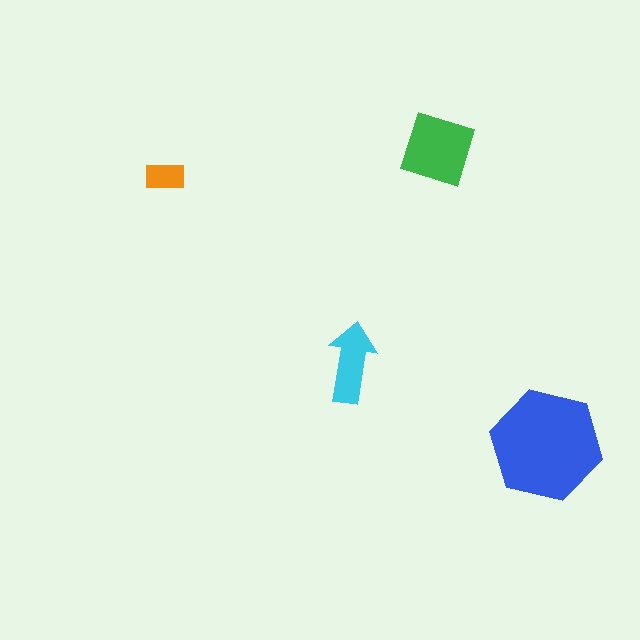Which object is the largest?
The blue hexagon.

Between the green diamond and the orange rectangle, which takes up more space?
The green diamond.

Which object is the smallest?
The orange rectangle.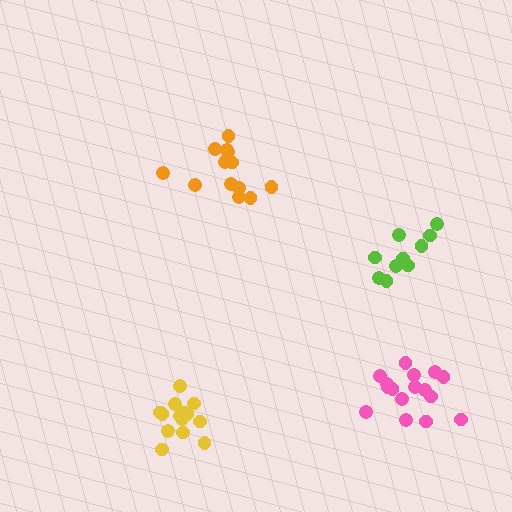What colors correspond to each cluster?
The clusters are colored: orange, yellow, pink, lime.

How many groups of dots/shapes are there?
There are 4 groups.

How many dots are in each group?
Group 1: 13 dots, Group 2: 15 dots, Group 3: 16 dots, Group 4: 10 dots (54 total).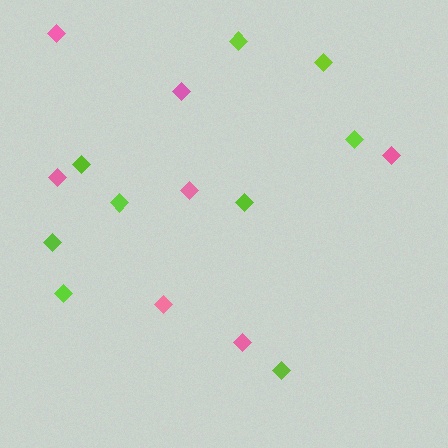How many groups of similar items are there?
There are 2 groups: one group of pink diamonds (7) and one group of lime diamonds (9).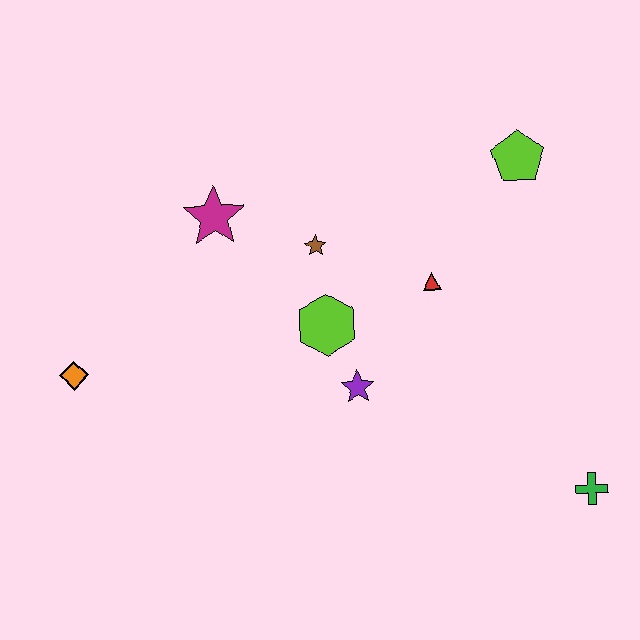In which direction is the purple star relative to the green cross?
The purple star is to the left of the green cross.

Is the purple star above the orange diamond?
No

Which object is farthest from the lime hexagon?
The green cross is farthest from the lime hexagon.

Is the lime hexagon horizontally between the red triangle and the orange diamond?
Yes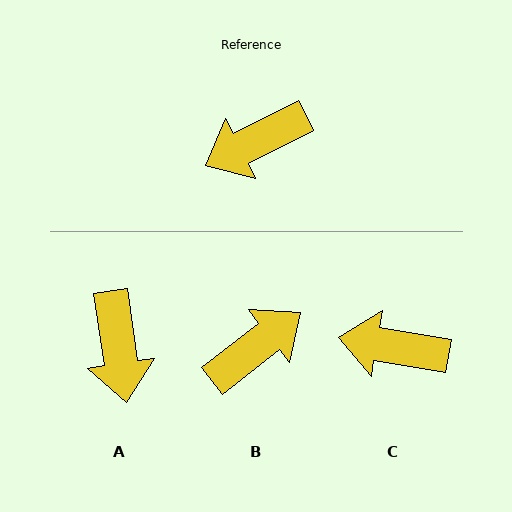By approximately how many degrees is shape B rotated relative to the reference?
Approximately 168 degrees clockwise.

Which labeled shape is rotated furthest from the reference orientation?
B, about 168 degrees away.